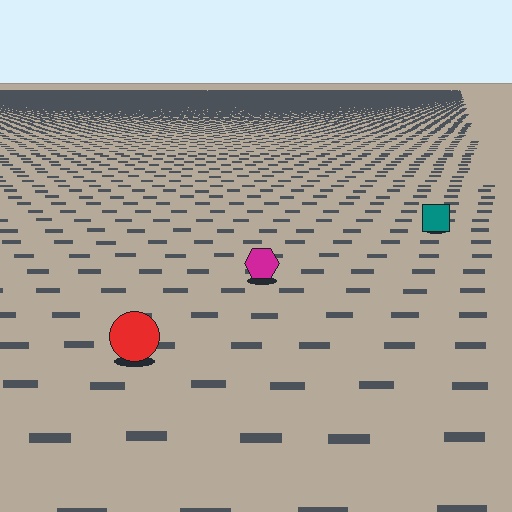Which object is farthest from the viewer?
The teal square is farthest from the viewer. It appears smaller and the ground texture around it is denser.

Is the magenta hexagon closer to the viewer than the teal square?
Yes. The magenta hexagon is closer — you can tell from the texture gradient: the ground texture is coarser near it.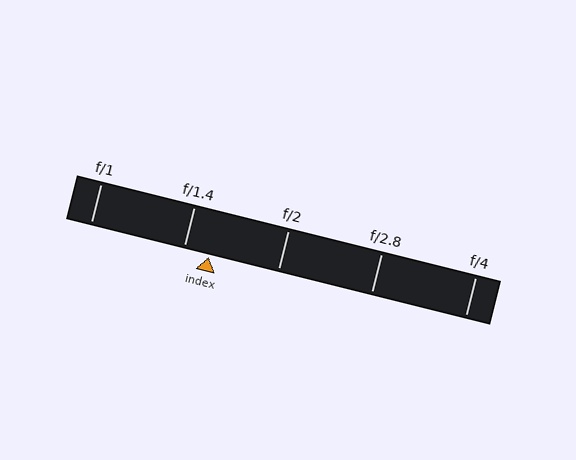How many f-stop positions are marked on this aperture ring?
There are 5 f-stop positions marked.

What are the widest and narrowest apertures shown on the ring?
The widest aperture shown is f/1 and the narrowest is f/4.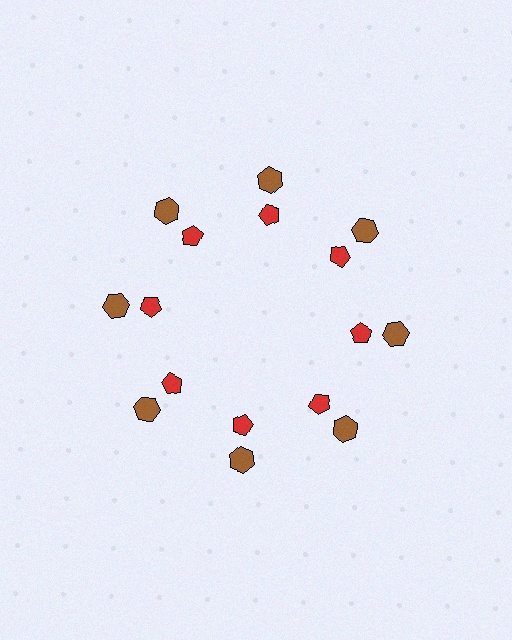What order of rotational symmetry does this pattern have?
This pattern has 8-fold rotational symmetry.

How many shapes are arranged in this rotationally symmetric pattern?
There are 16 shapes, arranged in 8 groups of 2.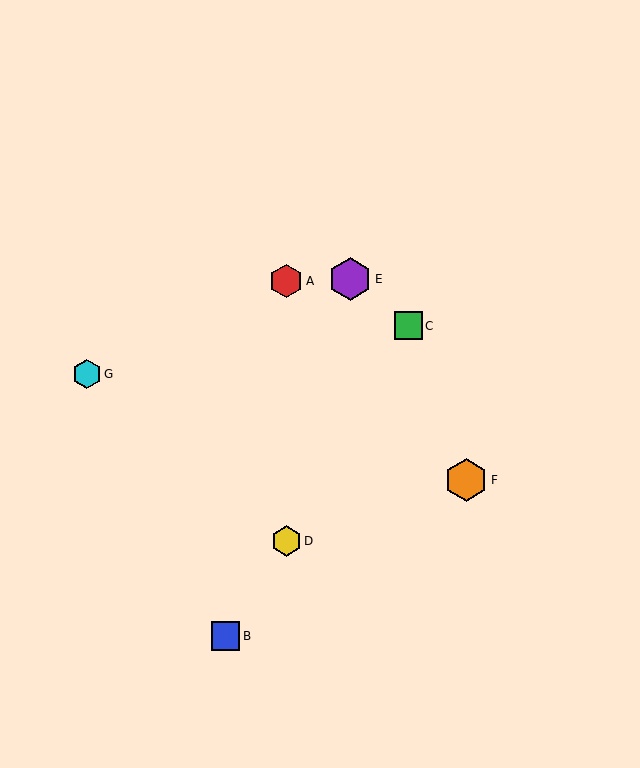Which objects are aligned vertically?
Objects A, D are aligned vertically.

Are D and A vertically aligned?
Yes, both are at x≈286.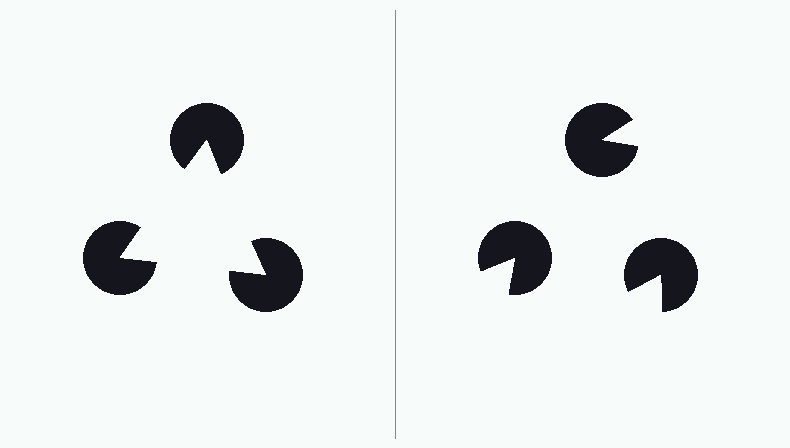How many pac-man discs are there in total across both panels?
6 — 3 on each side.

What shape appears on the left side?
An illusory triangle.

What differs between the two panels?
The pac-man discs are positioned identically on both sides; only the wedge orientations differ. On the left they align to a triangle; on the right they are misaligned.